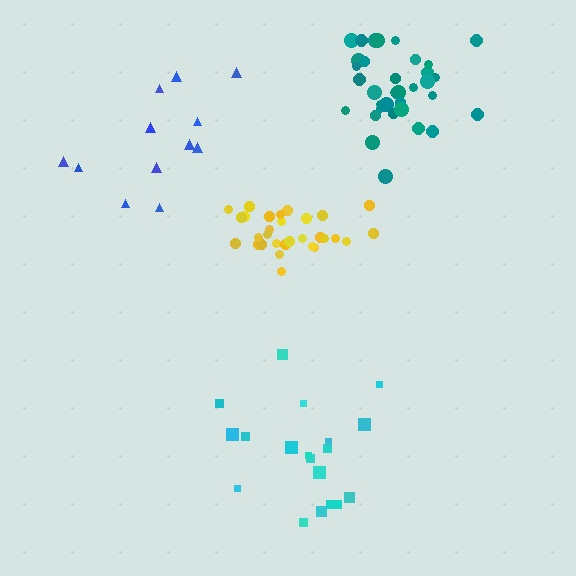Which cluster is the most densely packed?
Yellow.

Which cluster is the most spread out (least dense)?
Blue.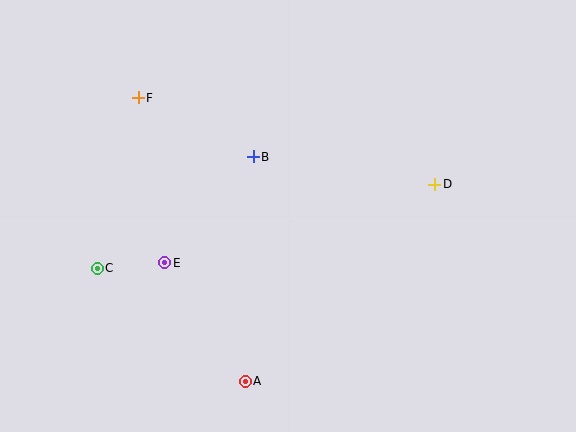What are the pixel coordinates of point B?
Point B is at (253, 157).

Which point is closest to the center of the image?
Point B at (253, 157) is closest to the center.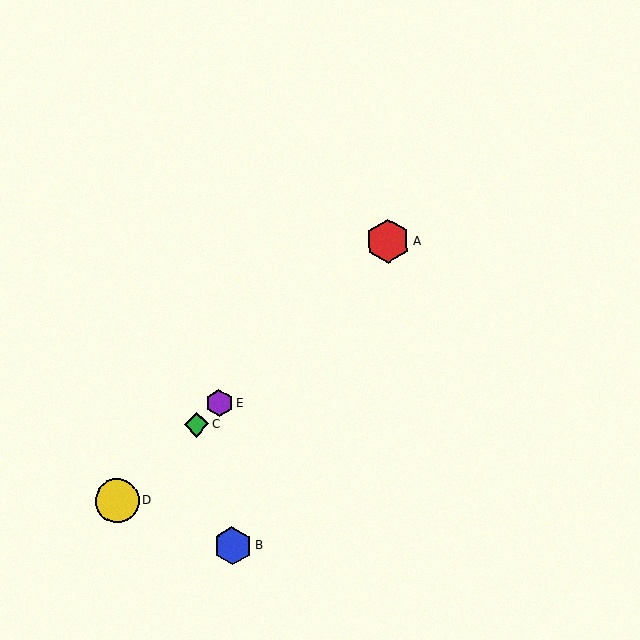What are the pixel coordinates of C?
Object C is at (197, 424).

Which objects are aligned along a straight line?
Objects A, C, D, E are aligned along a straight line.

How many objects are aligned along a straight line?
4 objects (A, C, D, E) are aligned along a straight line.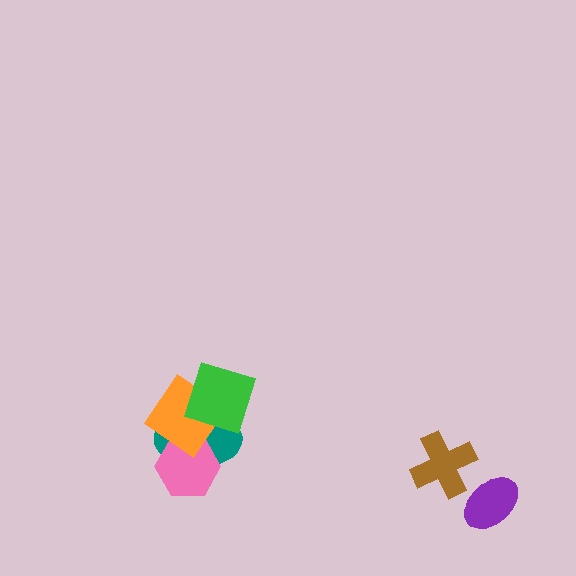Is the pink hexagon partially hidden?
Yes, it is partially covered by another shape.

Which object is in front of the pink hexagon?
The orange diamond is in front of the pink hexagon.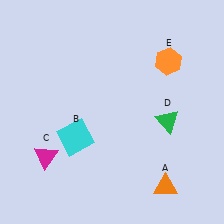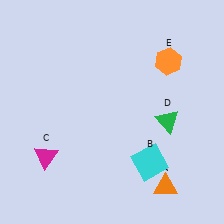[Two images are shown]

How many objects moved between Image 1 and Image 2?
1 object moved between the two images.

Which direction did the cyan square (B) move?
The cyan square (B) moved right.